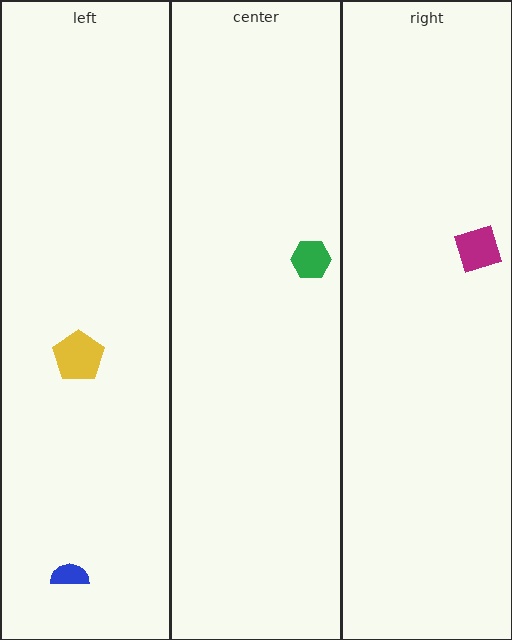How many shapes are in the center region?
1.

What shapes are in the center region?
The green hexagon.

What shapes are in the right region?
The magenta diamond.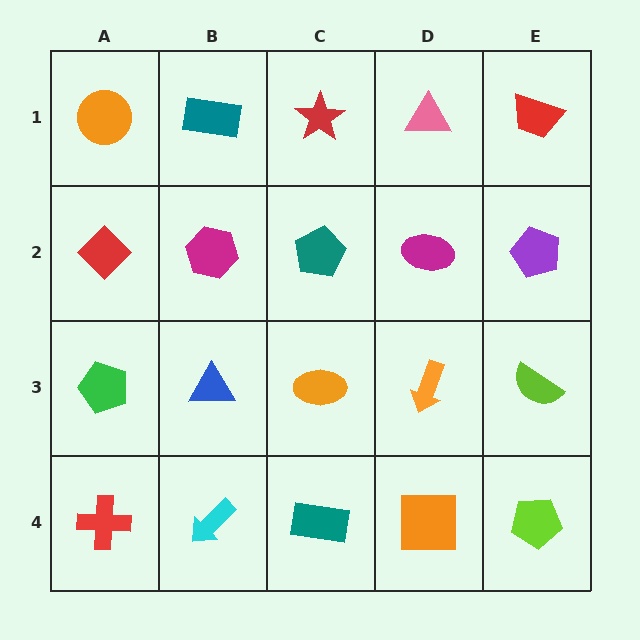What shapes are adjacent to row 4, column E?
A lime semicircle (row 3, column E), an orange square (row 4, column D).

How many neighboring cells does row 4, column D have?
3.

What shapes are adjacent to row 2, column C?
A red star (row 1, column C), an orange ellipse (row 3, column C), a magenta hexagon (row 2, column B), a magenta ellipse (row 2, column D).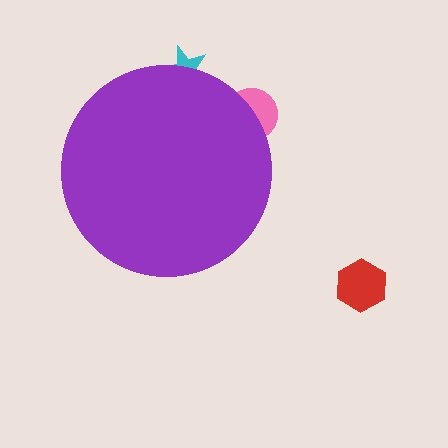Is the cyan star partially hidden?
Yes, the cyan star is partially hidden behind the purple circle.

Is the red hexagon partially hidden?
No, the red hexagon is fully visible.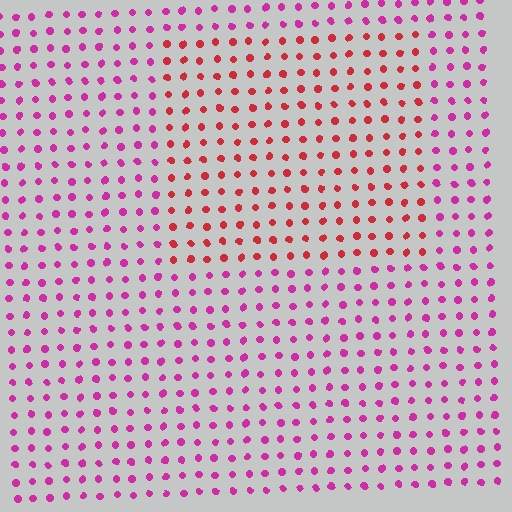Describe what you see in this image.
The image is filled with small magenta elements in a uniform arrangement. A rectangle-shaped region is visible where the elements are tinted to a slightly different hue, forming a subtle color boundary.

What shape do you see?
I see a rectangle.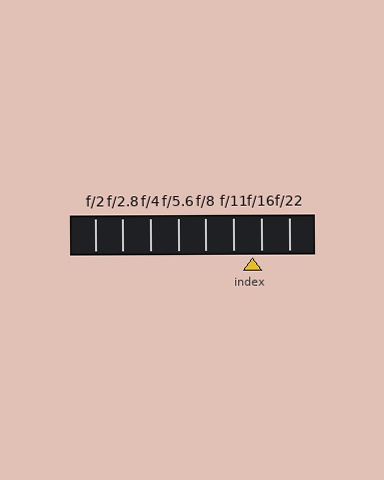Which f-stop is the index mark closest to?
The index mark is closest to f/16.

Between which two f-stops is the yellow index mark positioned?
The index mark is between f/11 and f/16.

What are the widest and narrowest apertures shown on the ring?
The widest aperture shown is f/2 and the narrowest is f/22.